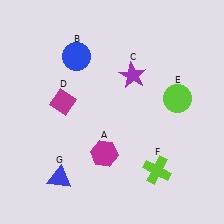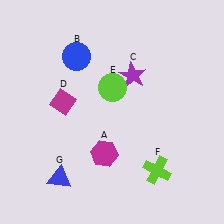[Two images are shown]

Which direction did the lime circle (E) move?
The lime circle (E) moved left.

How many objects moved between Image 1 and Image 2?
1 object moved between the two images.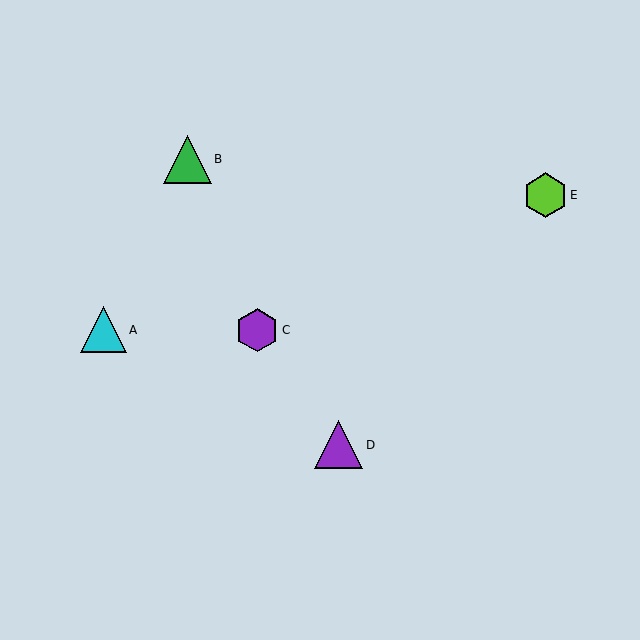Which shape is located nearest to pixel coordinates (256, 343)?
The purple hexagon (labeled C) at (257, 330) is nearest to that location.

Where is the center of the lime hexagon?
The center of the lime hexagon is at (545, 195).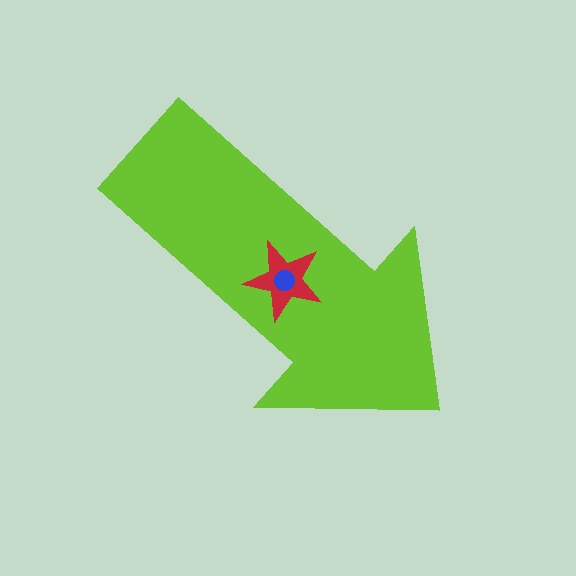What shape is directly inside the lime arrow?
The red star.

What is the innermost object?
The blue circle.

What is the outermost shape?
The lime arrow.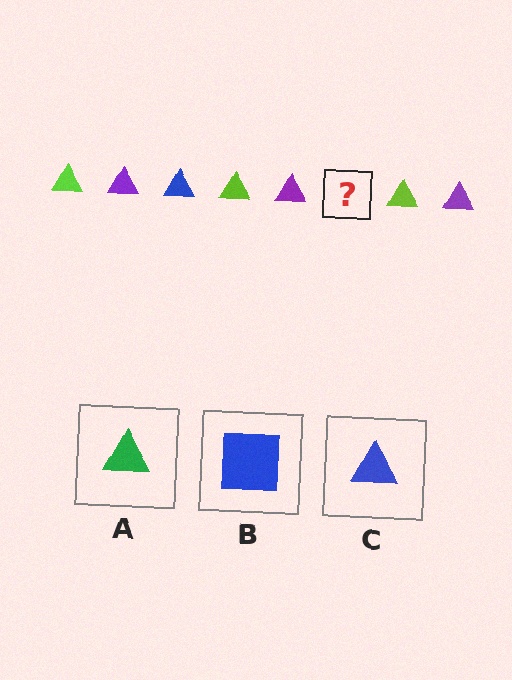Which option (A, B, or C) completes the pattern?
C.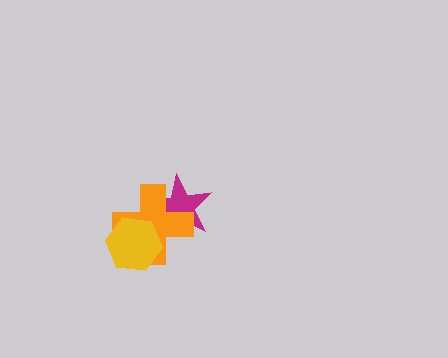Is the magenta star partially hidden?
Yes, it is partially covered by another shape.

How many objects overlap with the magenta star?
1 object overlaps with the magenta star.